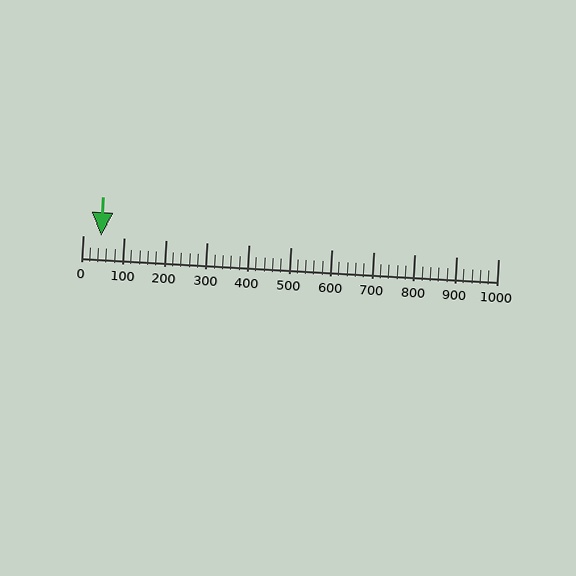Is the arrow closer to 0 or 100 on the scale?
The arrow is closer to 0.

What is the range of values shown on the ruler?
The ruler shows values from 0 to 1000.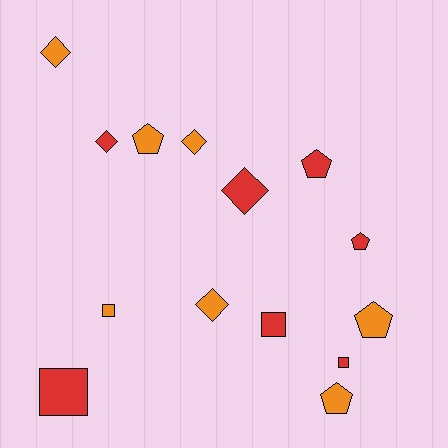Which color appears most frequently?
Orange, with 7 objects.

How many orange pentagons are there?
There are 3 orange pentagons.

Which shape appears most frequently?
Diamond, with 5 objects.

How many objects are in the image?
There are 14 objects.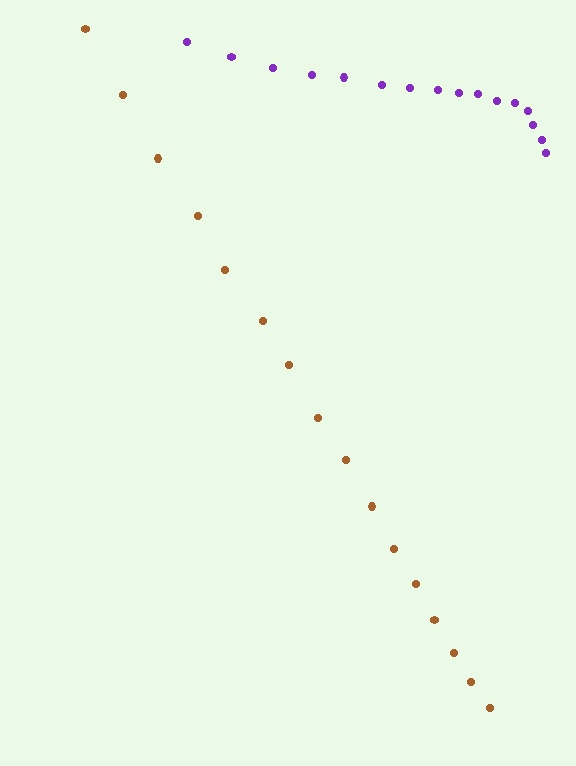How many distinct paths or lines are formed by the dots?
There are 2 distinct paths.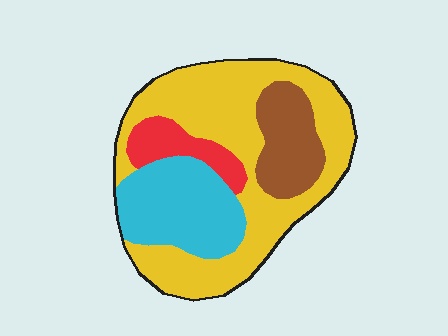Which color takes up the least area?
Red, at roughly 10%.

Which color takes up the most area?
Yellow, at roughly 55%.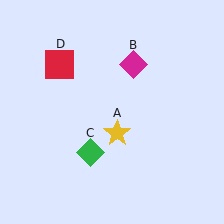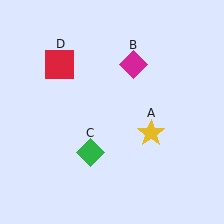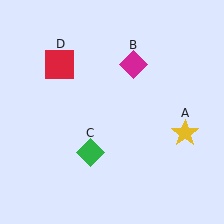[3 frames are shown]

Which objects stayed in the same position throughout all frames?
Magenta diamond (object B) and green diamond (object C) and red square (object D) remained stationary.